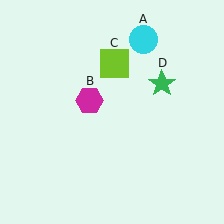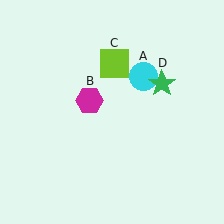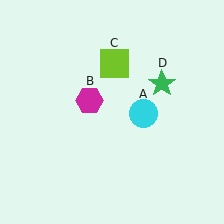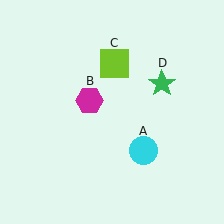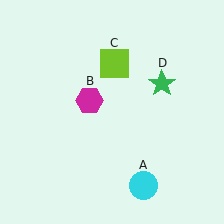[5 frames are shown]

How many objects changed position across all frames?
1 object changed position: cyan circle (object A).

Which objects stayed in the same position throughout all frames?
Magenta hexagon (object B) and lime square (object C) and green star (object D) remained stationary.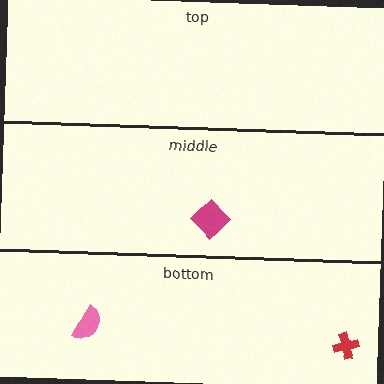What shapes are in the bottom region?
The red cross, the pink semicircle.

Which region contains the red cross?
The bottom region.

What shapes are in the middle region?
The magenta diamond.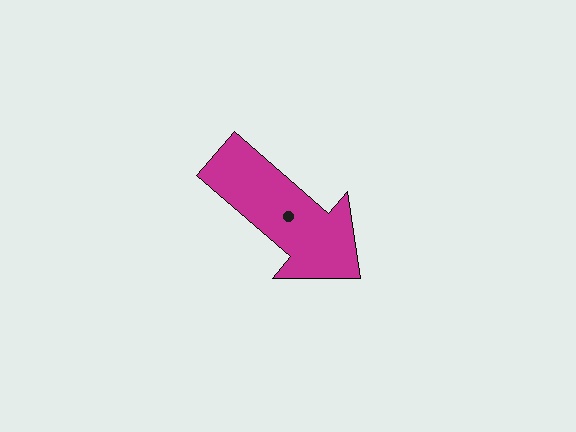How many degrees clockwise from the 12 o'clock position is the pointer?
Approximately 131 degrees.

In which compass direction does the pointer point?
Southeast.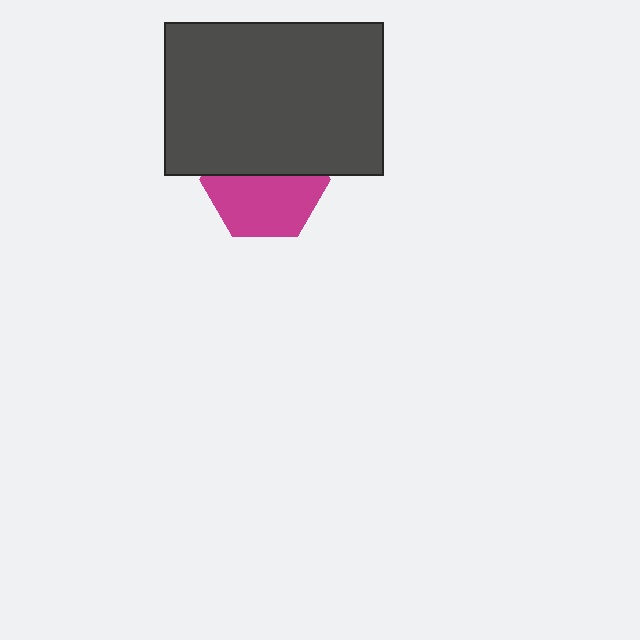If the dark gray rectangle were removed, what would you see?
You would see the complete magenta hexagon.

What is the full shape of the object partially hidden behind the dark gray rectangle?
The partially hidden object is a magenta hexagon.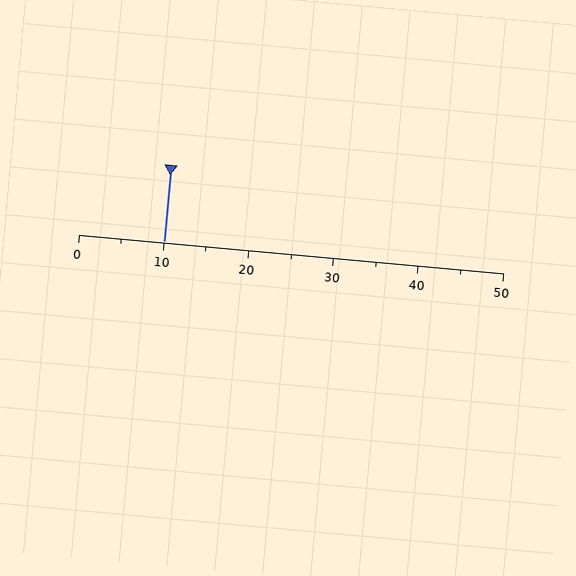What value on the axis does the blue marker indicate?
The marker indicates approximately 10.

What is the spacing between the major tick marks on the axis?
The major ticks are spaced 10 apart.